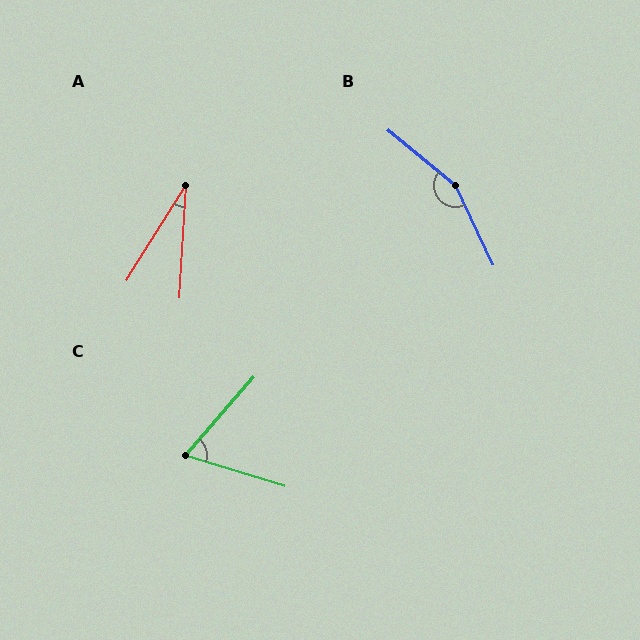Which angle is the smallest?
A, at approximately 28 degrees.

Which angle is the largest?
B, at approximately 154 degrees.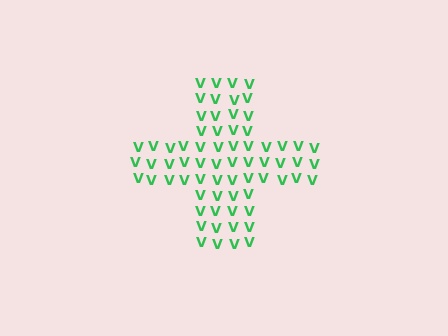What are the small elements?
The small elements are letter V's.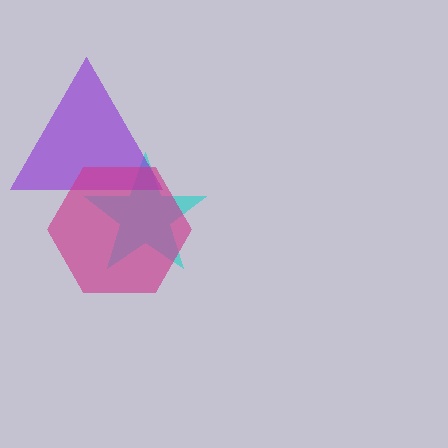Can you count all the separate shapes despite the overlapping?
Yes, there are 3 separate shapes.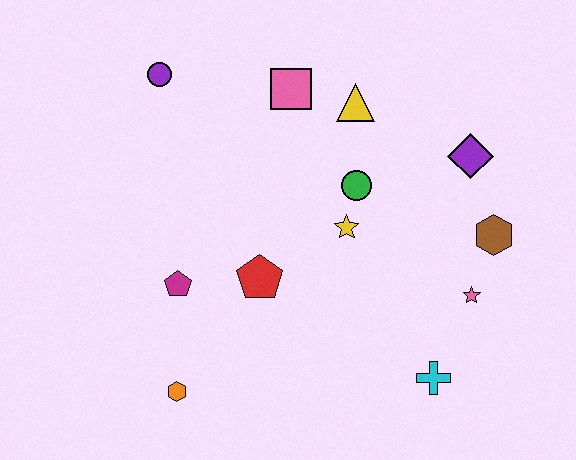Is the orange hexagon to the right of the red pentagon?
No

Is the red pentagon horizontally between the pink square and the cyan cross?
No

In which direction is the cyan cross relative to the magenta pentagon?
The cyan cross is to the right of the magenta pentagon.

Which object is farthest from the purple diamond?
The orange hexagon is farthest from the purple diamond.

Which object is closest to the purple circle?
The pink square is closest to the purple circle.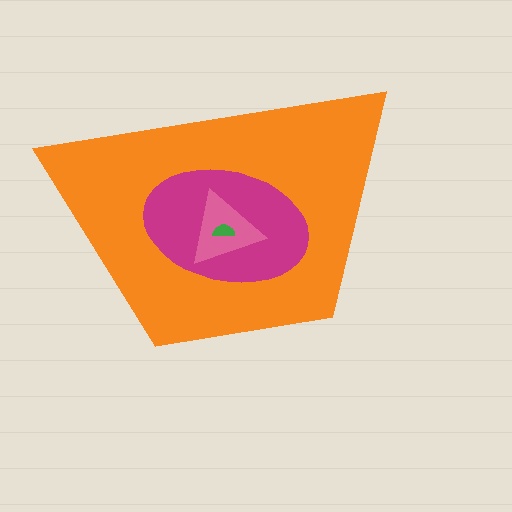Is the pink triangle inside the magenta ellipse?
Yes.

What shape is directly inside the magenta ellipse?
The pink triangle.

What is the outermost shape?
The orange trapezoid.